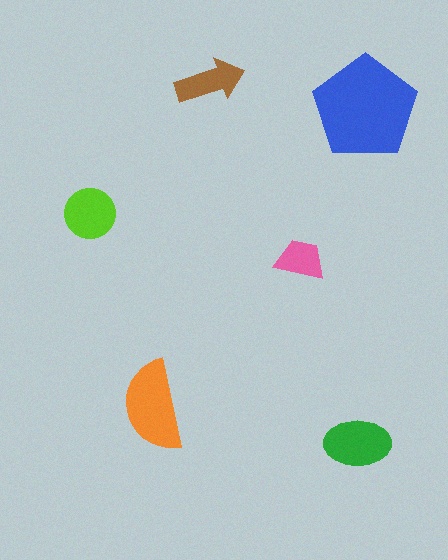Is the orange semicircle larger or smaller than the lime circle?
Larger.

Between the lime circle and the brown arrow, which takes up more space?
The lime circle.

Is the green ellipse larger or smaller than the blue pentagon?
Smaller.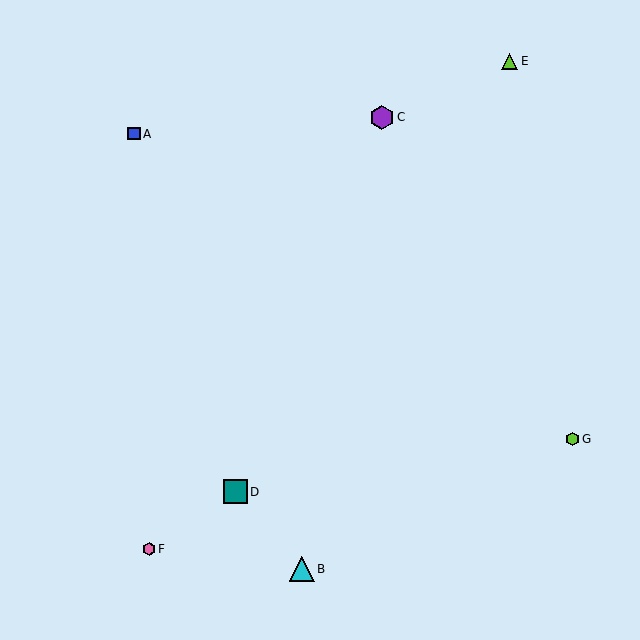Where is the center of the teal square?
The center of the teal square is at (235, 492).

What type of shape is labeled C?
Shape C is a purple hexagon.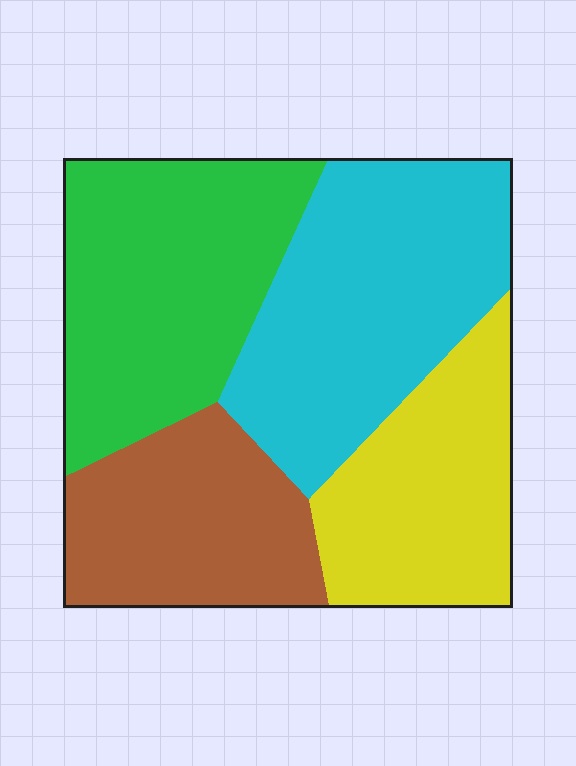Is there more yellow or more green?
Green.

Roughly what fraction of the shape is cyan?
Cyan covers about 30% of the shape.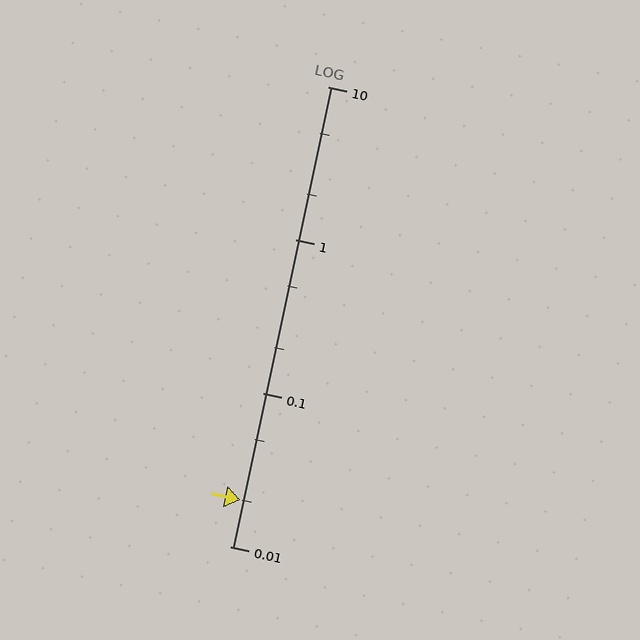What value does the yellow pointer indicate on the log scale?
The pointer indicates approximately 0.02.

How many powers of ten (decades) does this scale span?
The scale spans 3 decades, from 0.01 to 10.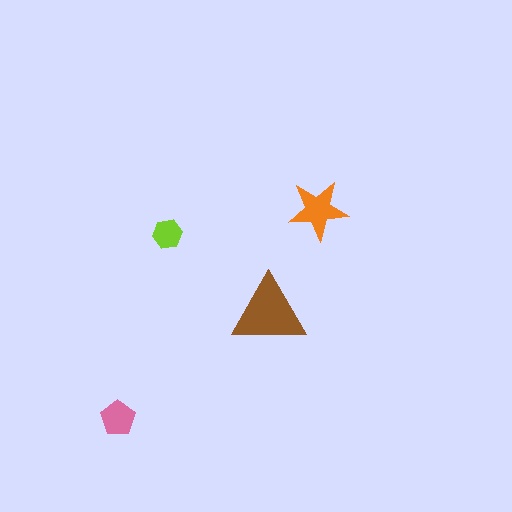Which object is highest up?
The orange star is topmost.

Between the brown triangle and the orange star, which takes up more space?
The brown triangle.